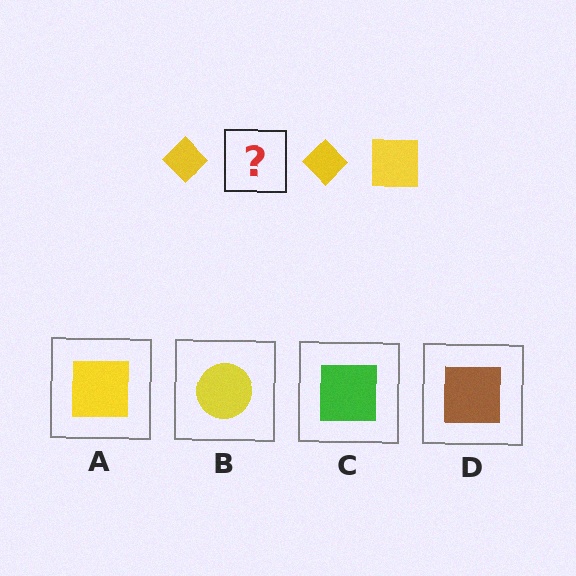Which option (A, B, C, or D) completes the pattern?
A.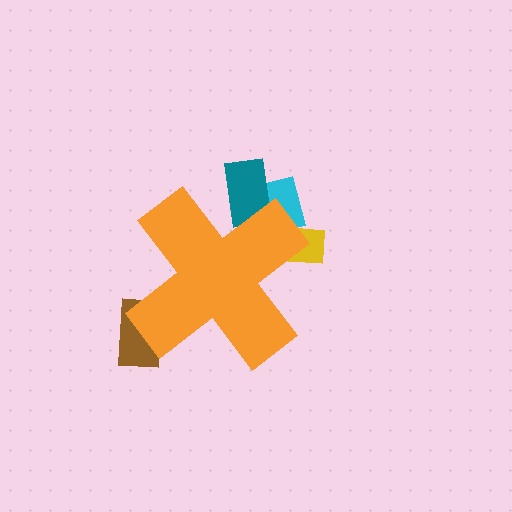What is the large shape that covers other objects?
An orange cross.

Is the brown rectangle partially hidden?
Yes, the brown rectangle is partially hidden behind the orange cross.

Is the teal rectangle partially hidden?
Yes, the teal rectangle is partially hidden behind the orange cross.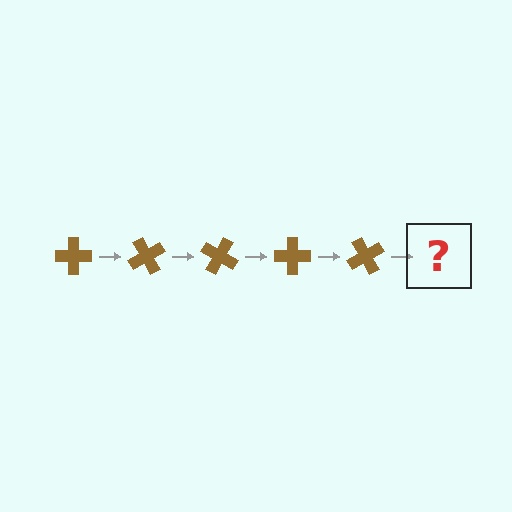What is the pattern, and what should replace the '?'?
The pattern is that the cross rotates 60 degrees each step. The '?' should be a brown cross rotated 300 degrees.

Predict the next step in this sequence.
The next step is a brown cross rotated 300 degrees.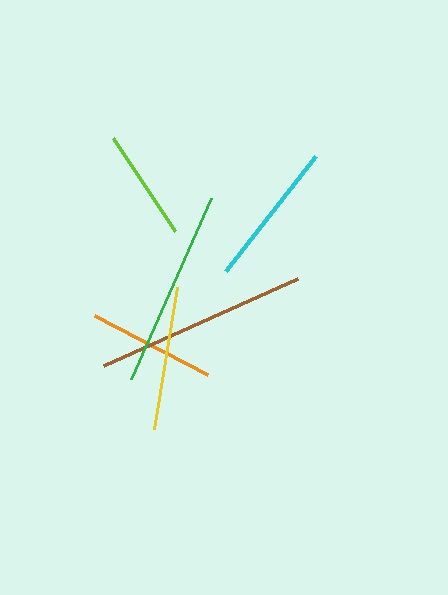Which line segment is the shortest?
The lime line is the shortest at approximately 112 pixels.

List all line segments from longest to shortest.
From longest to shortest: brown, green, cyan, yellow, orange, lime.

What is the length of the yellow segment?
The yellow segment is approximately 144 pixels long.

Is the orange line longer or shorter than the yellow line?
The yellow line is longer than the orange line.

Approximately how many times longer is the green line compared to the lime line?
The green line is approximately 1.8 times the length of the lime line.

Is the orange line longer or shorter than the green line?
The green line is longer than the orange line.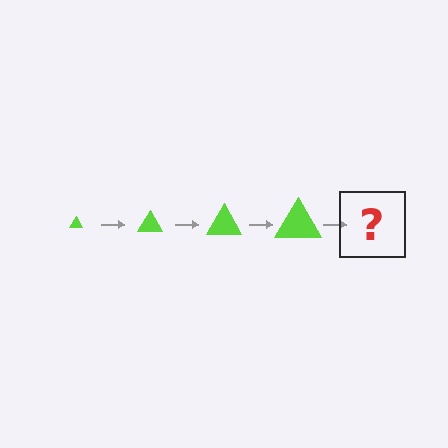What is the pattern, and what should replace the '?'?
The pattern is that the triangle gets progressively larger each step. The '?' should be a lime triangle, larger than the previous one.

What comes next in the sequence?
The next element should be a lime triangle, larger than the previous one.